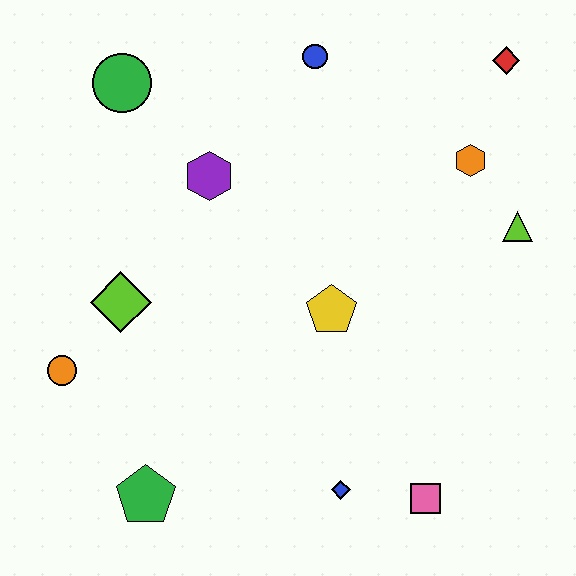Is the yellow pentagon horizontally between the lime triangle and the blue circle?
Yes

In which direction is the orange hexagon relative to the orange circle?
The orange hexagon is to the right of the orange circle.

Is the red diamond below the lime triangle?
No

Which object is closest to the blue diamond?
The pink square is closest to the blue diamond.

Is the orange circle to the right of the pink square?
No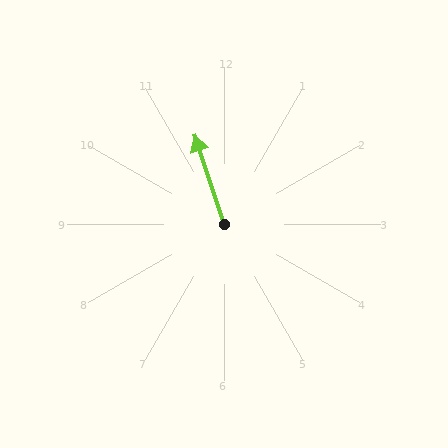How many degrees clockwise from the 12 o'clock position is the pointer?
Approximately 342 degrees.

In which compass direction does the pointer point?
North.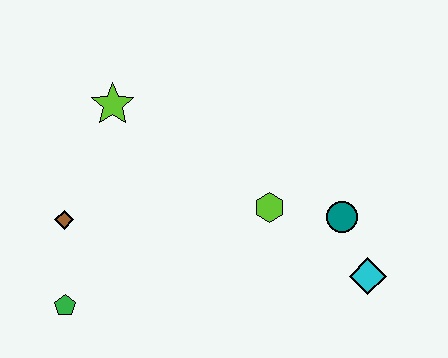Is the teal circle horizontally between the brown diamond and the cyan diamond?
Yes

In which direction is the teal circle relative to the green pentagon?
The teal circle is to the right of the green pentagon.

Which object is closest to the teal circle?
The cyan diamond is closest to the teal circle.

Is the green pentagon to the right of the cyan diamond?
No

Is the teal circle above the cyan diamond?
Yes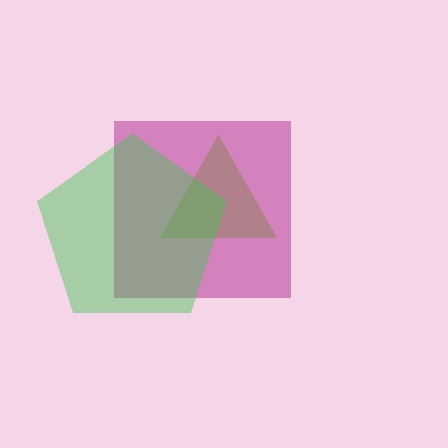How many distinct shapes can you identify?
There are 3 distinct shapes: a lime triangle, a magenta square, a green pentagon.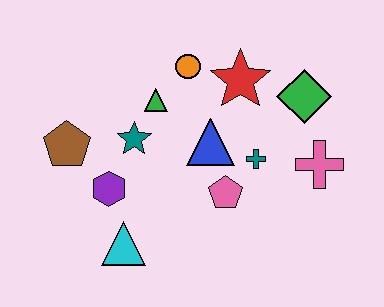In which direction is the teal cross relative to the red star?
The teal cross is below the red star.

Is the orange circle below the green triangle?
No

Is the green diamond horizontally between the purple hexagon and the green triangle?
No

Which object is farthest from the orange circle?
The cyan triangle is farthest from the orange circle.